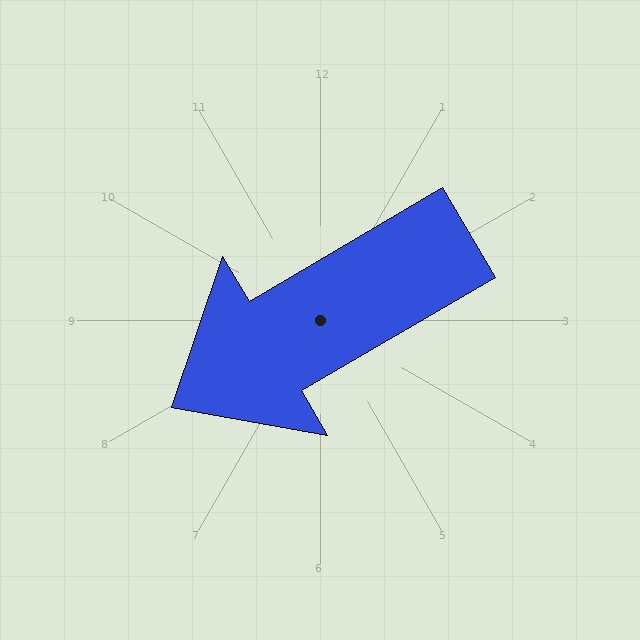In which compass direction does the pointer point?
Southwest.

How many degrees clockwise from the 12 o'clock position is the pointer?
Approximately 240 degrees.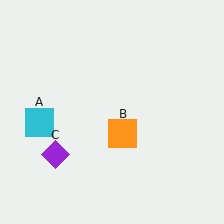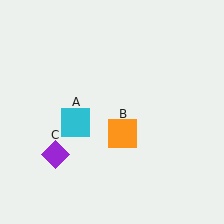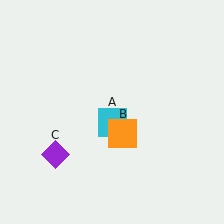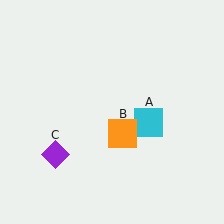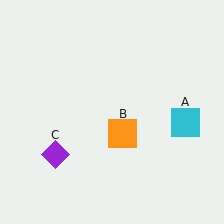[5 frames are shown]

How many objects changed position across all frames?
1 object changed position: cyan square (object A).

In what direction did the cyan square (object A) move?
The cyan square (object A) moved right.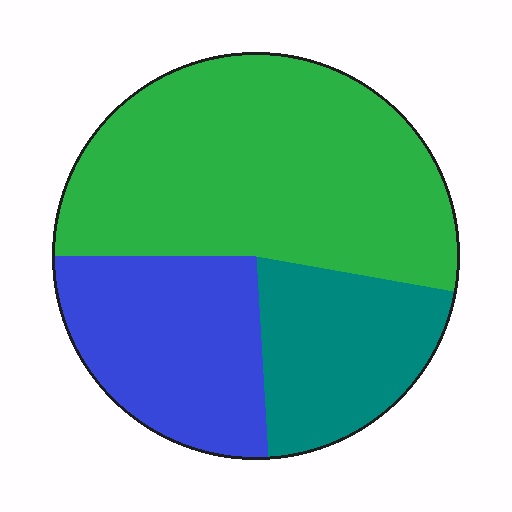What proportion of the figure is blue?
Blue covers about 25% of the figure.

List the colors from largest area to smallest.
From largest to smallest: green, blue, teal.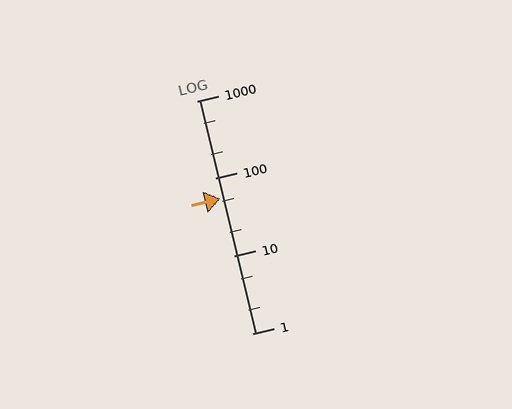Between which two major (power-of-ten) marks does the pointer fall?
The pointer is between 10 and 100.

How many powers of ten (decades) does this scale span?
The scale spans 3 decades, from 1 to 1000.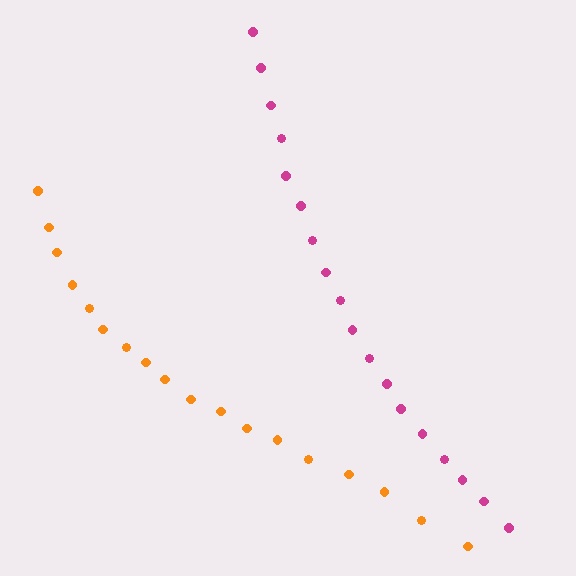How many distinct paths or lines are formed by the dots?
There are 2 distinct paths.